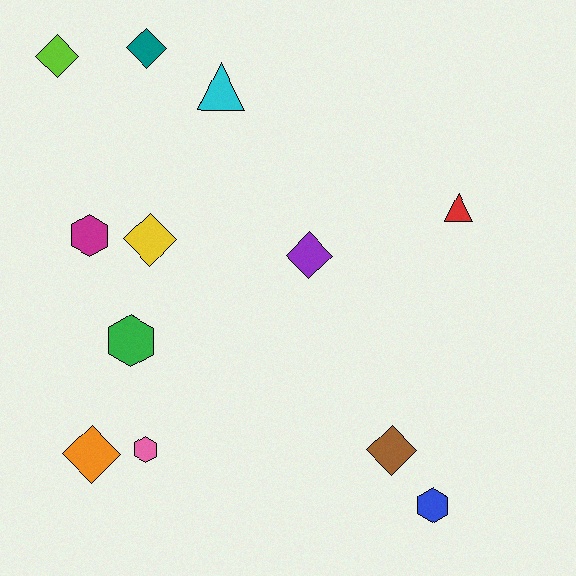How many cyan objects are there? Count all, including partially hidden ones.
There is 1 cyan object.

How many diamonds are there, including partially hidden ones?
There are 6 diamonds.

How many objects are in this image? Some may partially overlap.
There are 12 objects.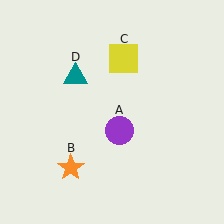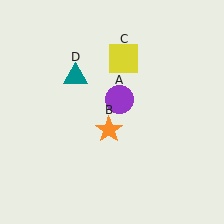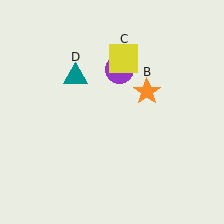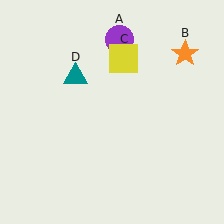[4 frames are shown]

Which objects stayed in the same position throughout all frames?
Yellow square (object C) and teal triangle (object D) remained stationary.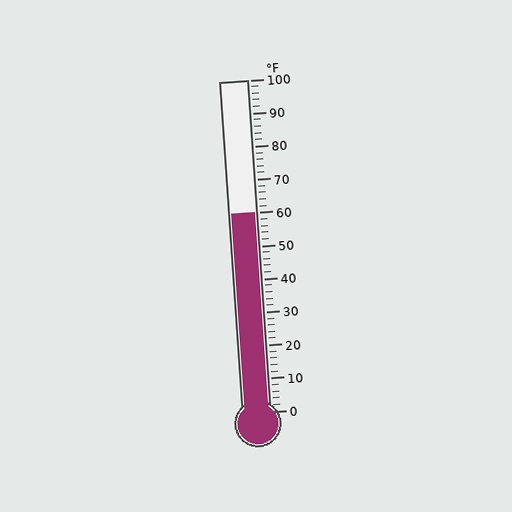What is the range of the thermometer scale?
The thermometer scale ranges from 0°F to 100°F.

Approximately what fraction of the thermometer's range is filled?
The thermometer is filled to approximately 60% of its range.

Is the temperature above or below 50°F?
The temperature is above 50°F.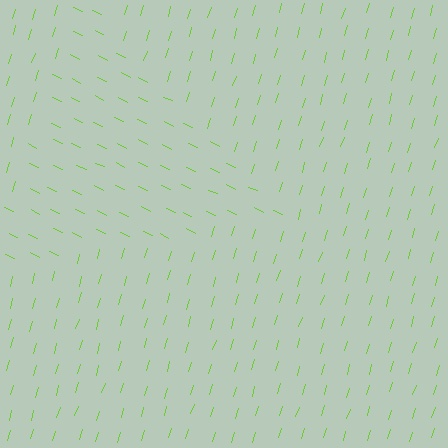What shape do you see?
I see a triangle.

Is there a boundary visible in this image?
Yes, there is a texture boundary formed by a change in line orientation.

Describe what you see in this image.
The image is filled with small lime line segments. A triangle region in the image has lines oriented differently from the surrounding lines, creating a visible texture boundary.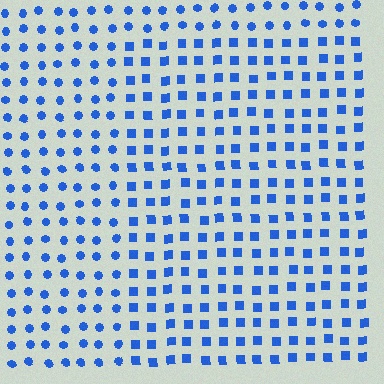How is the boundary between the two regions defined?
The boundary is defined by a change in element shape: squares inside vs. circles outside. All elements share the same color and spacing.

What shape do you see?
I see a rectangle.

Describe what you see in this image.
The image is filled with small blue elements arranged in a uniform grid. A rectangle-shaped region contains squares, while the surrounding area contains circles. The boundary is defined purely by the change in element shape.